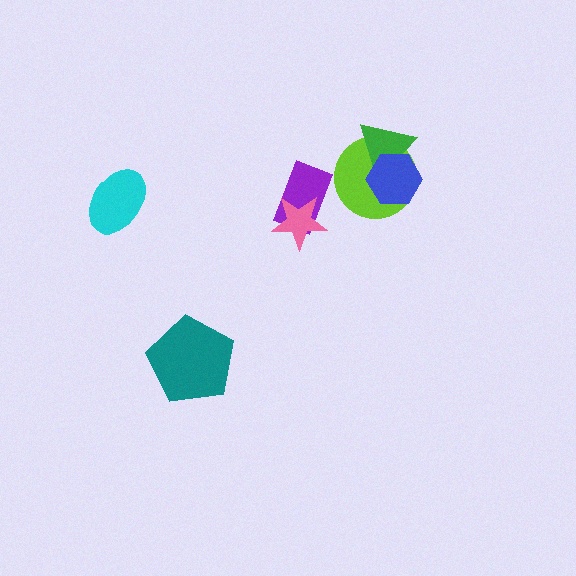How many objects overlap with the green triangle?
2 objects overlap with the green triangle.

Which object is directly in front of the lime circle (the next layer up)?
The green triangle is directly in front of the lime circle.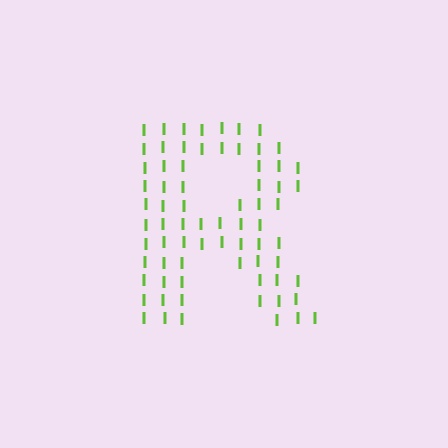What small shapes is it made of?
It is made of small letter I's.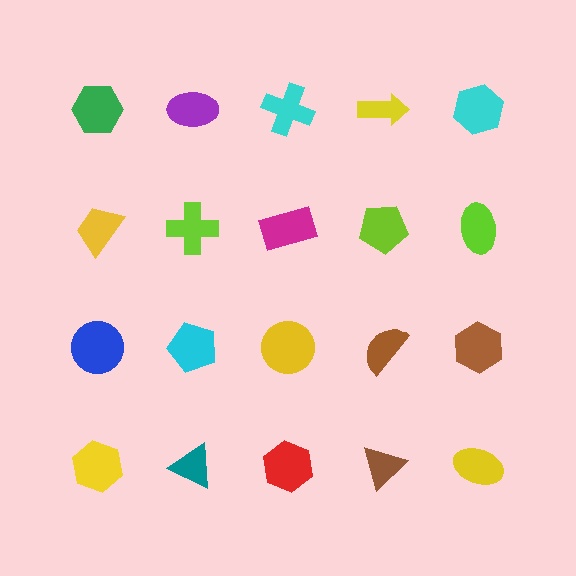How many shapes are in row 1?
5 shapes.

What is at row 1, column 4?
A yellow arrow.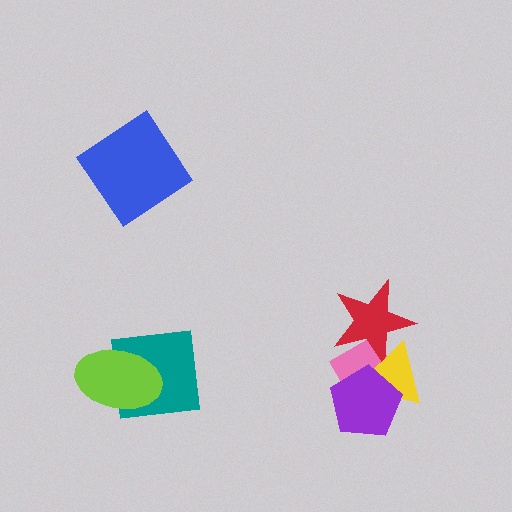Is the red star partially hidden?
Yes, it is partially covered by another shape.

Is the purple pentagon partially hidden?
No, no other shape covers it.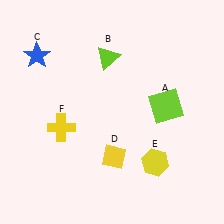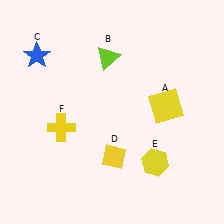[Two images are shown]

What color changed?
The square (A) changed from lime in Image 1 to yellow in Image 2.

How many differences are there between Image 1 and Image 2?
There is 1 difference between the two images.